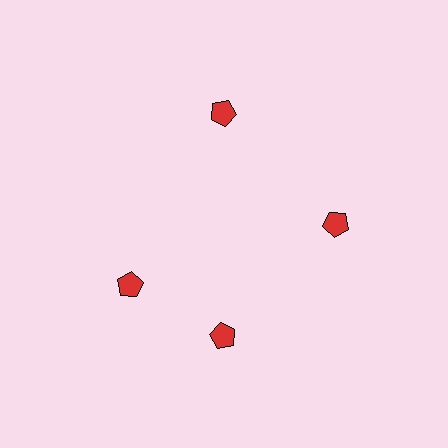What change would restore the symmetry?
The symmetry would be restored by rotating it back into even spacing with its neighbors so that all 4 pentagons sit at equal angles and equal distance from the center.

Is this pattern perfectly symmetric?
No. The 4 red pentagons are arranged in a ring, but one element near the 9 o'clock position is rotated out of alignment along the ring, breaking the 4-fold rotational symmetry.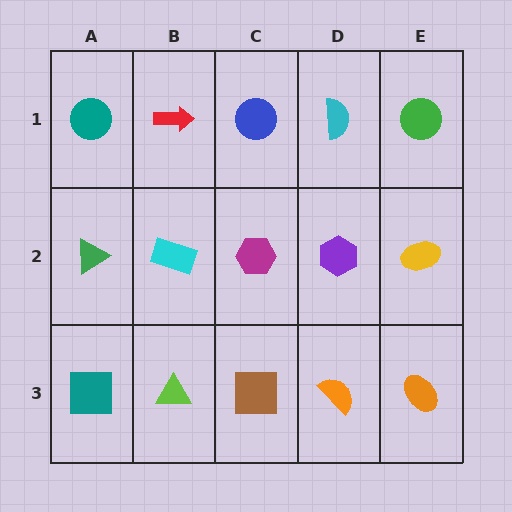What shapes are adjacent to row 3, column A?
A green triangle (row 2, column A), a lime triangle (row 3, column B).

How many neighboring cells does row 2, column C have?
4.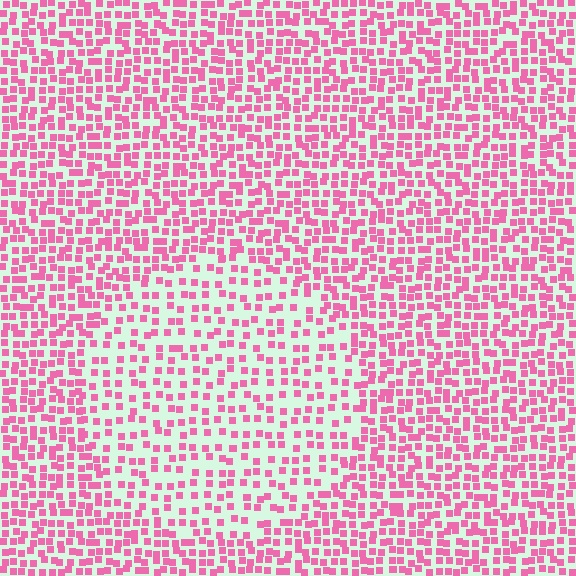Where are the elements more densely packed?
The elements are more densely packed outside the circle boundary.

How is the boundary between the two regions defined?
The boundary is defined by a change in element density (approximately 1.8x ratio). All elements are the same color, size, and shape.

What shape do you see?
I see a circle.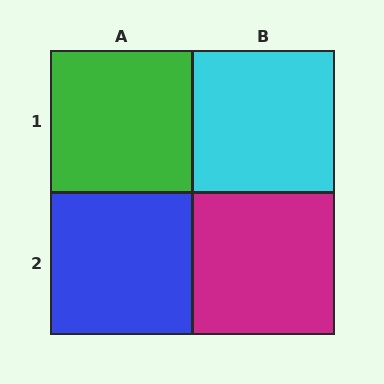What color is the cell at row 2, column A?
Blue.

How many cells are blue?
1 cell is blue.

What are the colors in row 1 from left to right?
Green, cyan.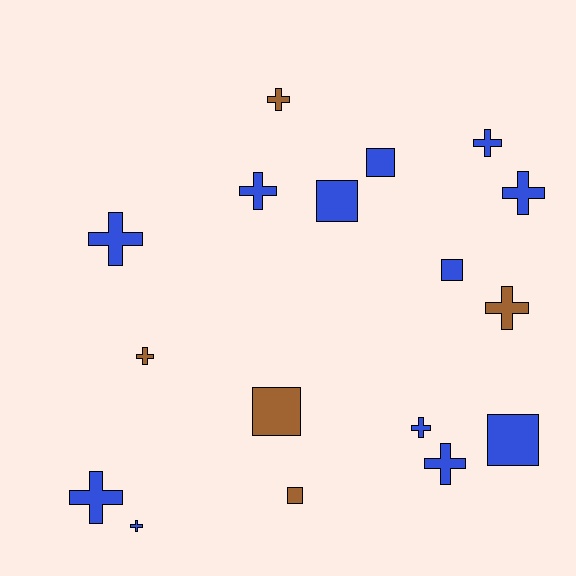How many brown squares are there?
There are 2 brown squares.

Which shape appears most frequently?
Cross, with 11 objects.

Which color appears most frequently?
Blue, with 12 objects.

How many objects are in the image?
There are 17 objects.